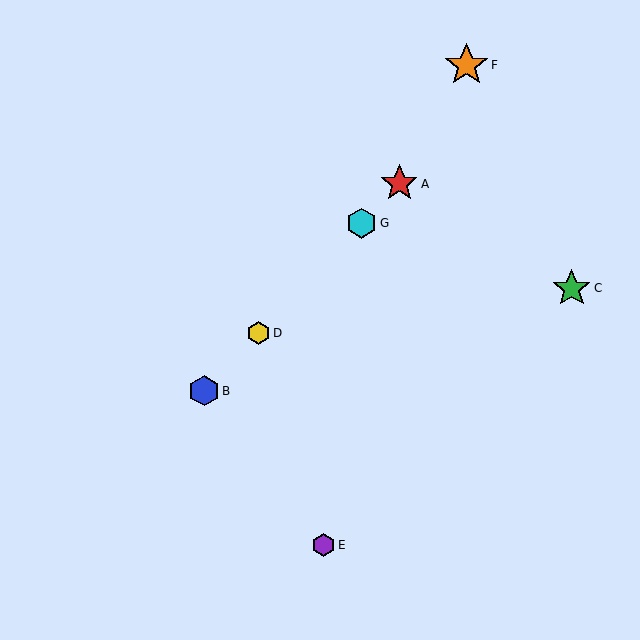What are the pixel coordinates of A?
Object A is at (399, 184).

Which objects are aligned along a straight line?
Objects A, B, D, G are aligned along a straight line.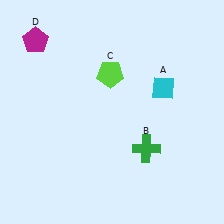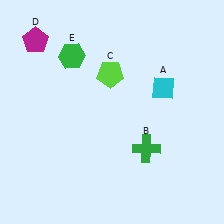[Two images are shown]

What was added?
A green hexagon (E) was added in Image 2.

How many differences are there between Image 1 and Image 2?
There is 1 difference between the two images.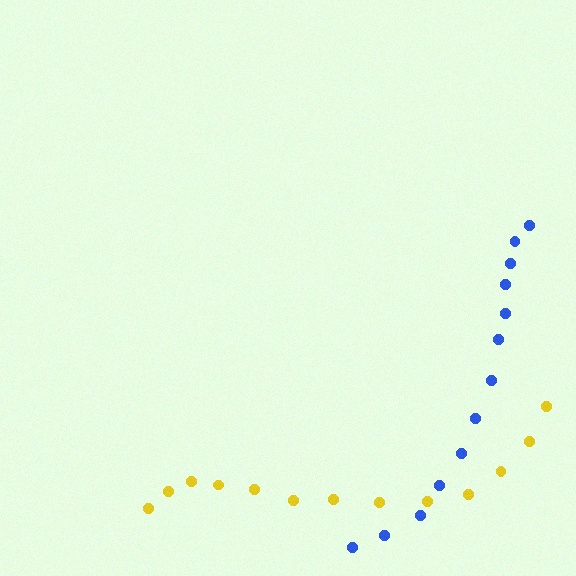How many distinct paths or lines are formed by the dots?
There are 2 distinct paths.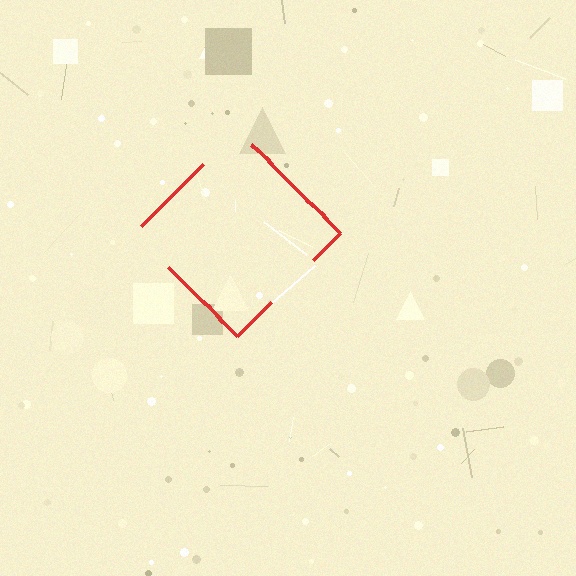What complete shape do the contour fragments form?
The contour fragments form a diamond.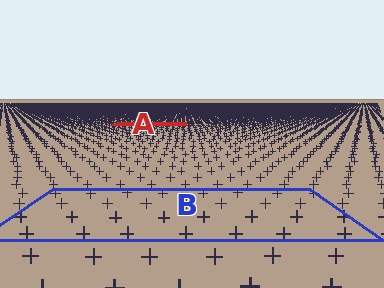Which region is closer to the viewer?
Region B is closer. The texture elements there are larger and more spread out.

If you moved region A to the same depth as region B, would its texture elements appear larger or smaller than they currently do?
They would appear larger. At a closer depth, the same texture elements are projected at a bigger on-screen size.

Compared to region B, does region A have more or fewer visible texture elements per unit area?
Region A has more texture elements per unit area — they are packed more densely because it is farther away.